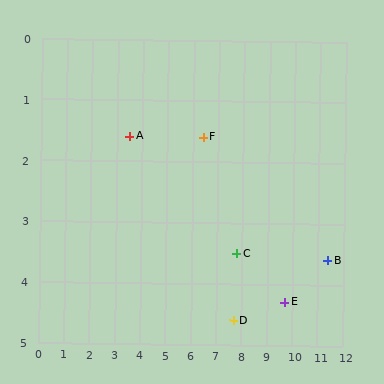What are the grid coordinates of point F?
Point F is at approximately (6.4, 1.6).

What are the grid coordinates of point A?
Point A is at approximately (3.5, 1.6).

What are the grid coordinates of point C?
Point C is at approximately (7.8, 3.5).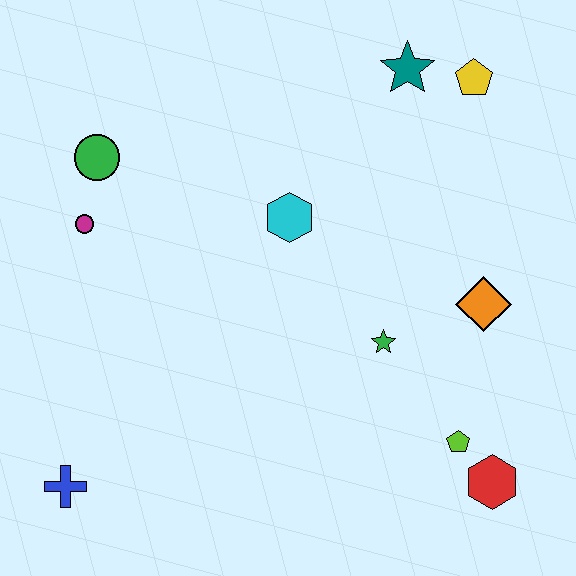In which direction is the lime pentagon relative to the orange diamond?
The lime pentagon is below the orange diamond.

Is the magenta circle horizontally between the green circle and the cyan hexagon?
No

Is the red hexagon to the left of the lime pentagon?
No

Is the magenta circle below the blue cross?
No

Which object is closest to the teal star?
The yellow pentagon is closest to the teal star.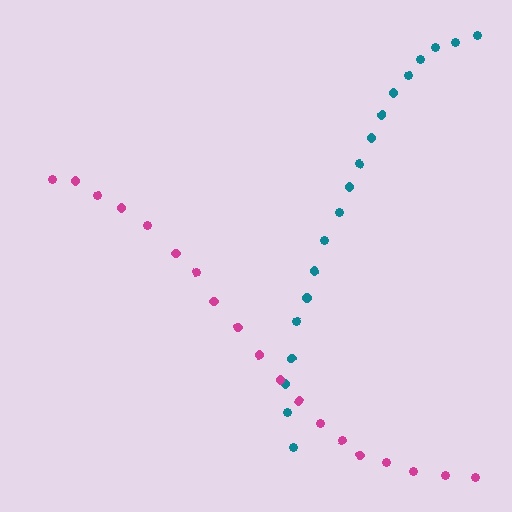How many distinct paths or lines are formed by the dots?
There are 2 distinct paths.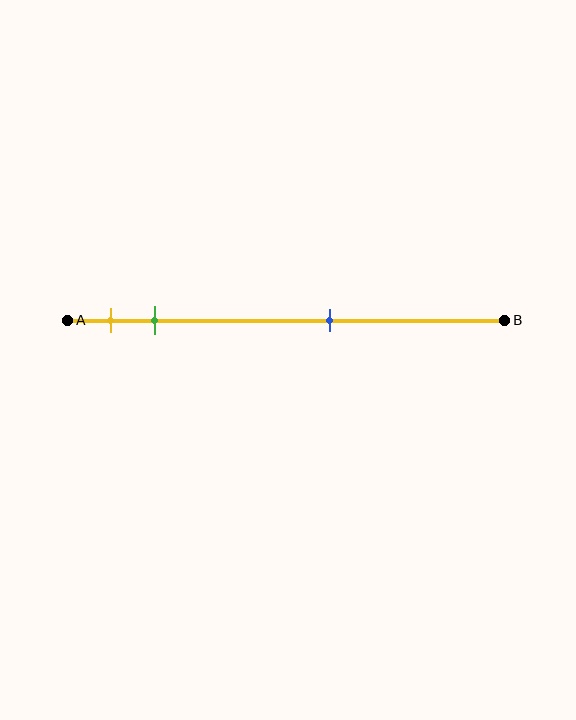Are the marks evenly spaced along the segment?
No, the marks are not evenly spaced.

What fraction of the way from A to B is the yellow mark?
The yellow mark is approximately 10% (0.1) of the way from A to B.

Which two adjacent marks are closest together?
The yellow and green marks are the closest adjacent pair.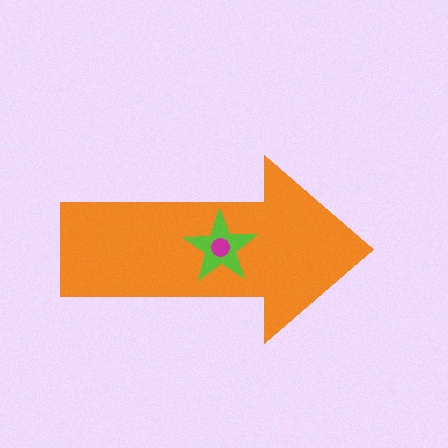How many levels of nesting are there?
3.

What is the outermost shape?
The orange arrow.